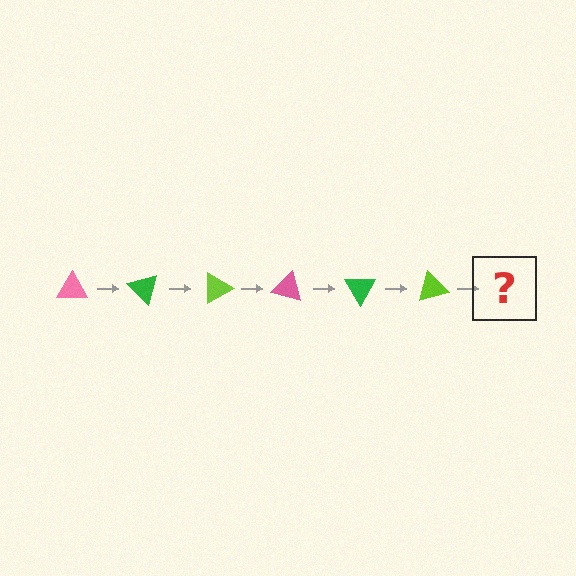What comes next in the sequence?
The next element should be a pink triangle, rotated 270 degrees from the start.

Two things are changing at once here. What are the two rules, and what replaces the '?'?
The two rules are that it rotates 45 degrees each step and the color cycles through pink, green, and lime. The '?' should be a pink triangle, rotated 270 degrees from the start.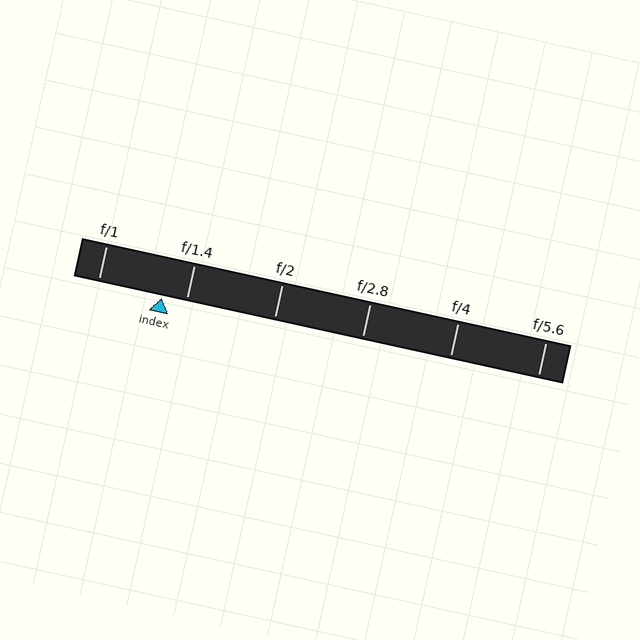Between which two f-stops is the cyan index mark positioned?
The index mark is between f/1 and f/1.4.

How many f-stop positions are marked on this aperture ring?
There are 6 f-stop positions marked.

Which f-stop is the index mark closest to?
The index mark is closest to f/1.4.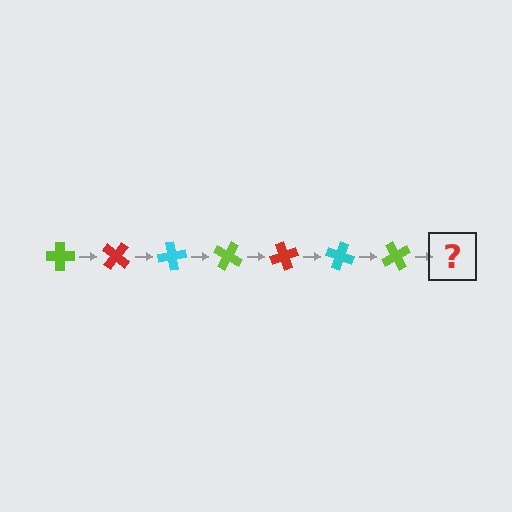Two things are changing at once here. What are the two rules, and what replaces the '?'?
The two rules are that it rotates 40 degrees each step and the color cycles through lime, red, and cyan. The '?' should be a red cross, rotated 280 degrees from the start.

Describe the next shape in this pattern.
It should be a red cross, rotated 280 degrees from the start.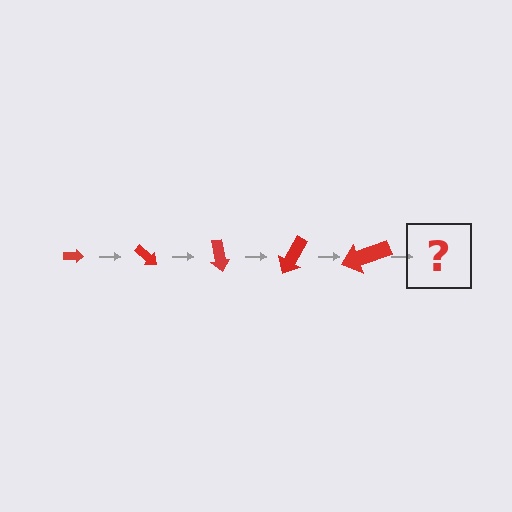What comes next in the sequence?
The next element should be an arrow, larger than the previous one and rotated 200 degrees from the start.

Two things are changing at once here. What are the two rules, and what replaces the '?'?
The two rules are that the arrow grows larger each step and it rotates 40 degrees each step. The '?' should be an arrow, larger than the previous one and rotated 200 degrees from the start.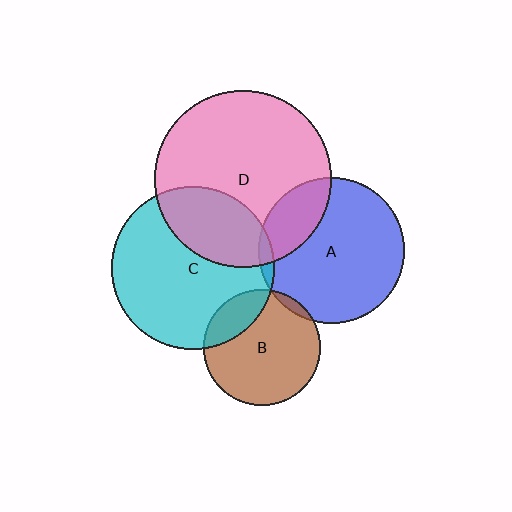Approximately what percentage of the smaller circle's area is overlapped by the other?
Approximately 30%.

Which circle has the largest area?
Circle D (pink).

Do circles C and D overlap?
Yes.